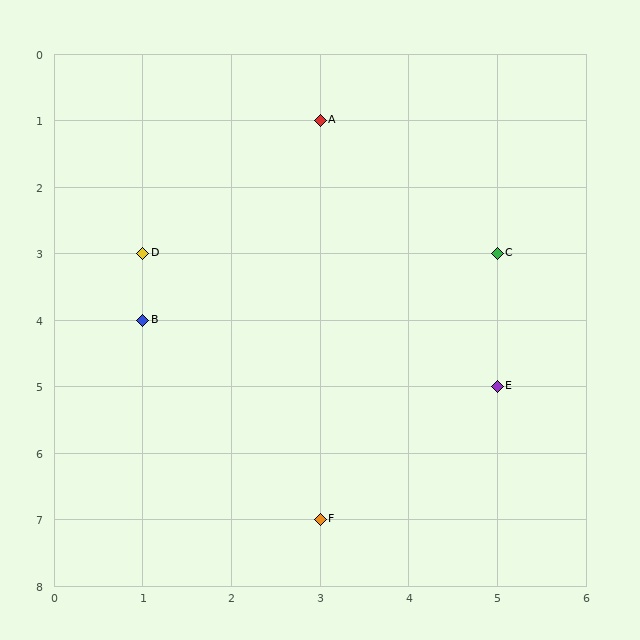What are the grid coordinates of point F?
Point F is at grid coordinates (3, 7).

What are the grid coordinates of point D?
Point D is at grid coordinates (1, 3).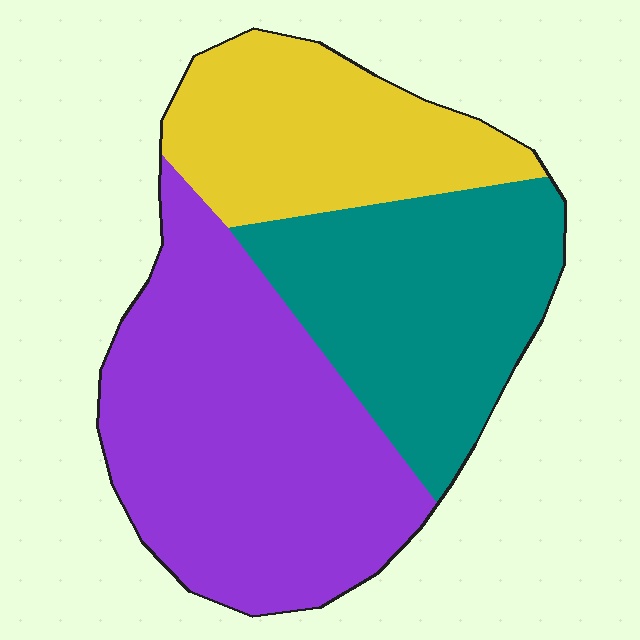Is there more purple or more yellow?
Purple.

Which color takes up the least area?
Yellow, at roughly 25%.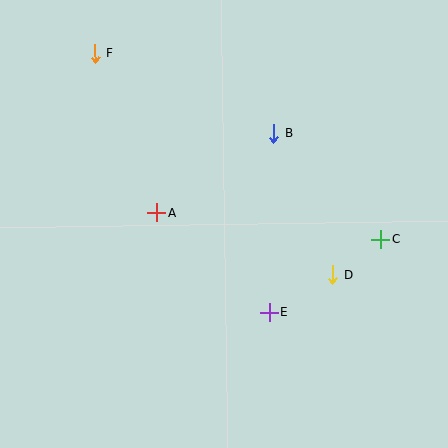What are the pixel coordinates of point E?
Point E is at (270, 312).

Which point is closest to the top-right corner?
Point B is closest to the top-right corner.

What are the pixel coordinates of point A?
Point A is at (157, 213).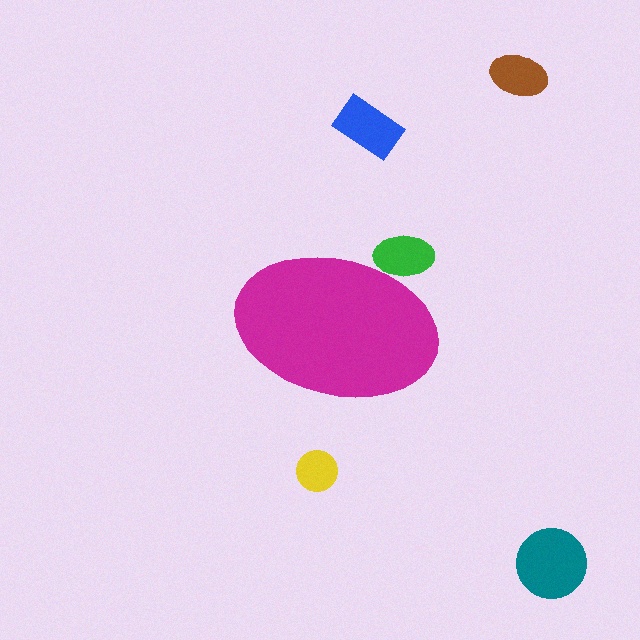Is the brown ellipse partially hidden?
No, the brown ellipse is fully visible.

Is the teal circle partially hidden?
No, the teal circle is fully visible.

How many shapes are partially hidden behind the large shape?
1 shape is partially hidden.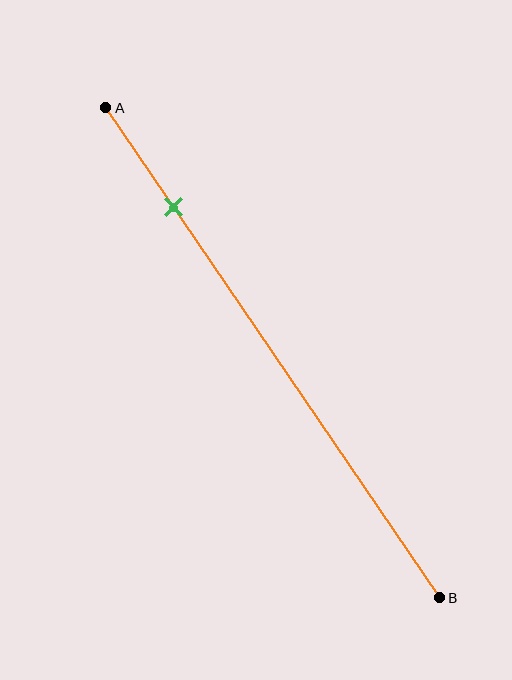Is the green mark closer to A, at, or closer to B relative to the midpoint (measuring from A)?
The green mark is closer to point A than the midpoint of segment AB.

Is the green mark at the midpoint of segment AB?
No, the mark is at about 20% from A, not at the 50% midpoint.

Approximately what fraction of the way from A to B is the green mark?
The green mark is approximately 20% of the way from A to B.